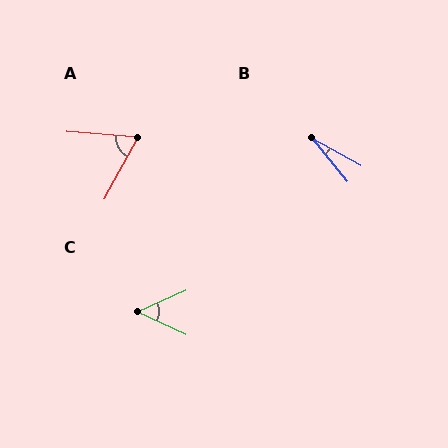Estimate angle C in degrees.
Approximately 49 degrees.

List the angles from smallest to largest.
B (22°), C (49°), A (66°).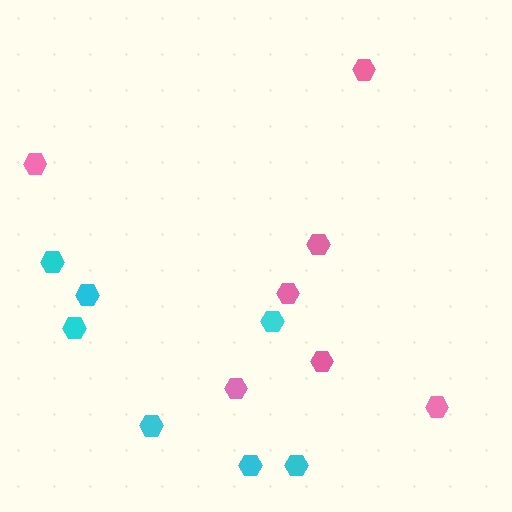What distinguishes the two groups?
There are 2 groups: one group of pink hexagons (7) and one group of cyan hexagons (7).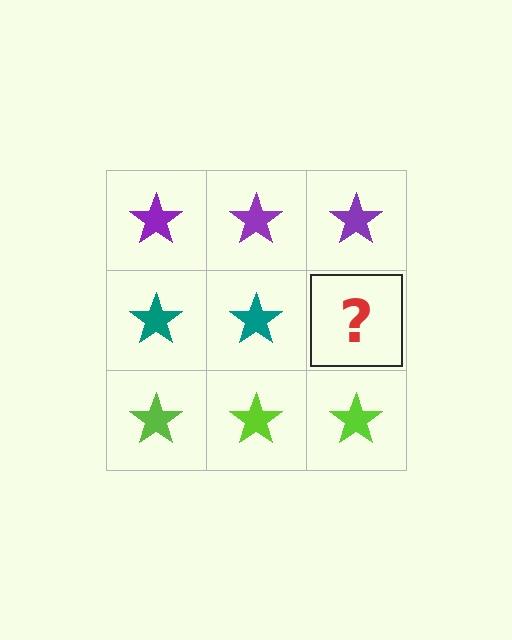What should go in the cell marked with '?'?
The missing cell should contain a teal star.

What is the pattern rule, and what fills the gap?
The rule is that each row has a consistent color. The gap should be filled with a teal star.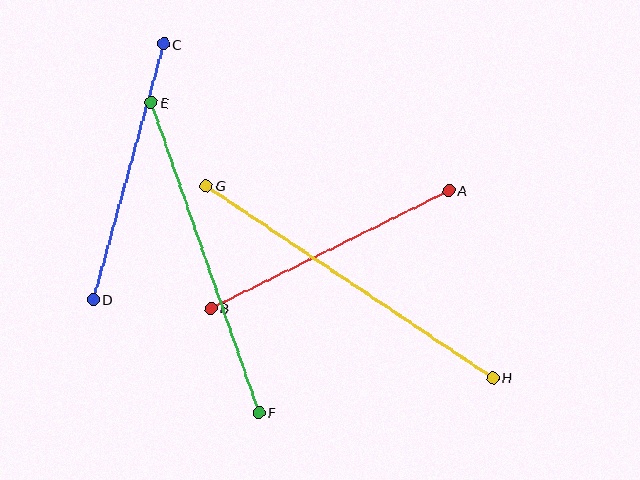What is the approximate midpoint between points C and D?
The midpoint is at approximately (128, 172) pixels.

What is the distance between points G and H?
The distance is approximately 345 pixels.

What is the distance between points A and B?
The distance is approximately 265 pixels.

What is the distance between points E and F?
The distance is approximately 328 pixels.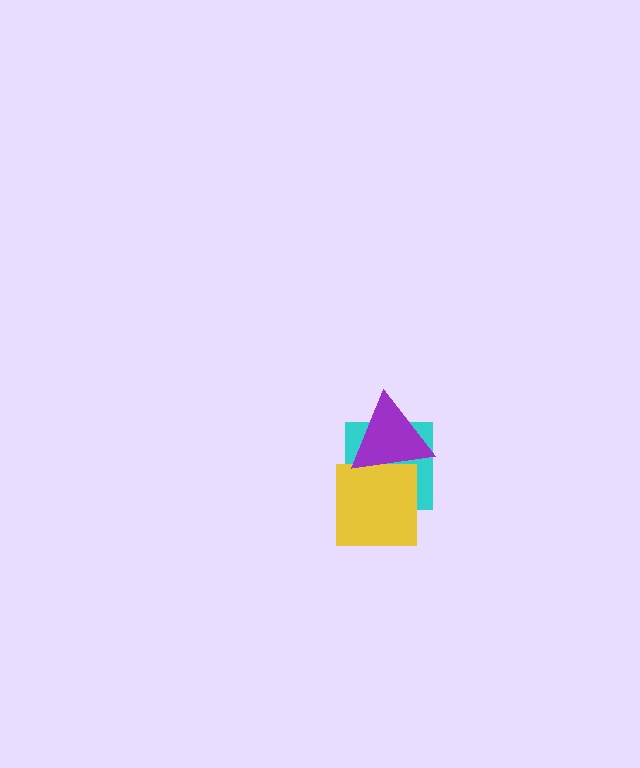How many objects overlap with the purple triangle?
2 objects overlap with the purple triangle.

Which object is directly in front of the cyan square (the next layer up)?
The yellow square is directly in front of the cyan square.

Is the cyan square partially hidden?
Yes, it is partially covered by another shape.